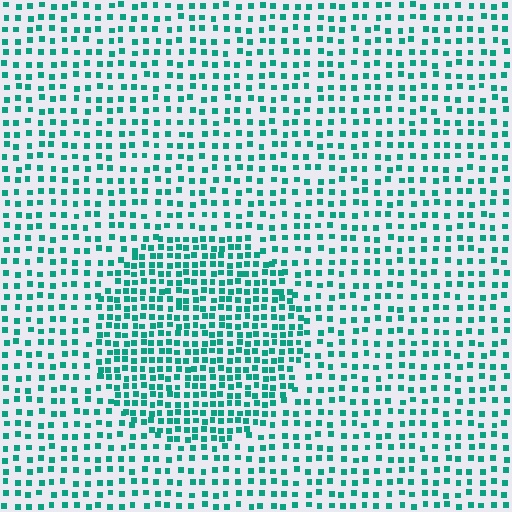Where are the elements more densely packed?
The elements are more densely packed inside the circle boundary.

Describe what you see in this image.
The image contains small teal elements arranged at two different densities. A circle-shaped region is visible where the elements are more densely packed than the surrounding area.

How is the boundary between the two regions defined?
The boundary is defined by a change in element density (approximately 1.8x ratio). All elements are the same color, size, and shape.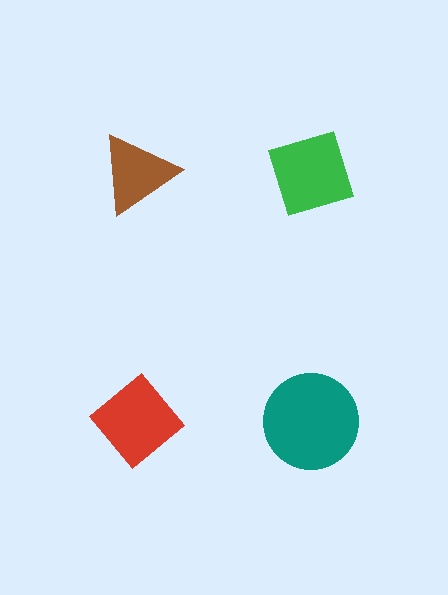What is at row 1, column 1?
A brown triangle.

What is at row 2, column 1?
A red diamond.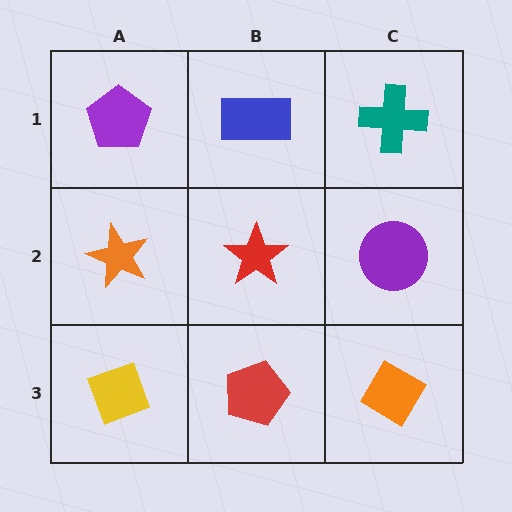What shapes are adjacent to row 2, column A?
A purple pentagon (row 1, column A), a yellow diamond (row 3, column A), a red star (row 2, column B).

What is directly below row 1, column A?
An orange star.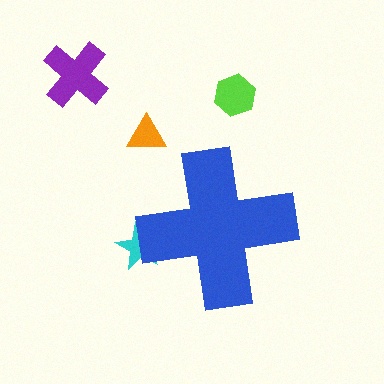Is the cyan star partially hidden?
Yes, the cyan star is partially hidden behind the blue cross.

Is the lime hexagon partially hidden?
No, the lime hexagon is fully visible.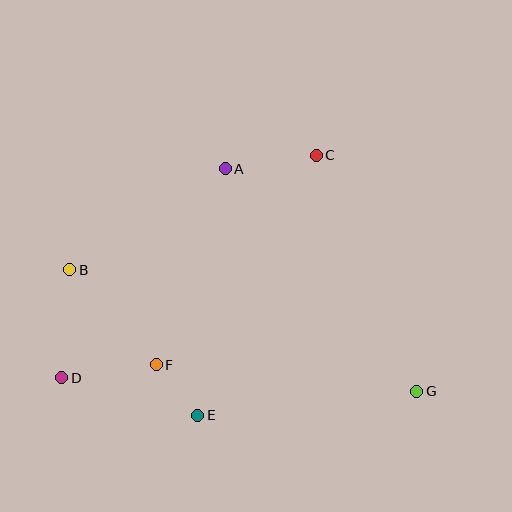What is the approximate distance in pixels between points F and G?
The distance between F and G is approximately 262 pixels.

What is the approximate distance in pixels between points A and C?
The distance between A and C is approximately 92 pixels.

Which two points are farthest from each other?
Points B and G are farthest from each other.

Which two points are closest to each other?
Points E and F are closest to each other.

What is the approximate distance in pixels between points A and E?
The distance between A and E is approximately 248 pixels.